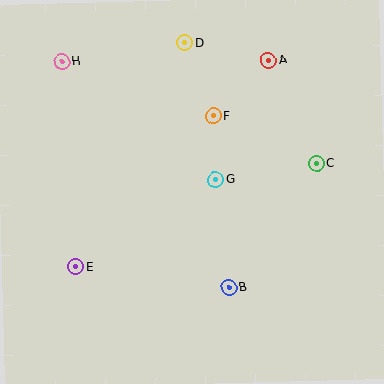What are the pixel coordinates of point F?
Point F is at (213, 116).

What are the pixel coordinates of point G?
Point G is at (216, 180).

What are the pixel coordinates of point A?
Point A is at (268, 60).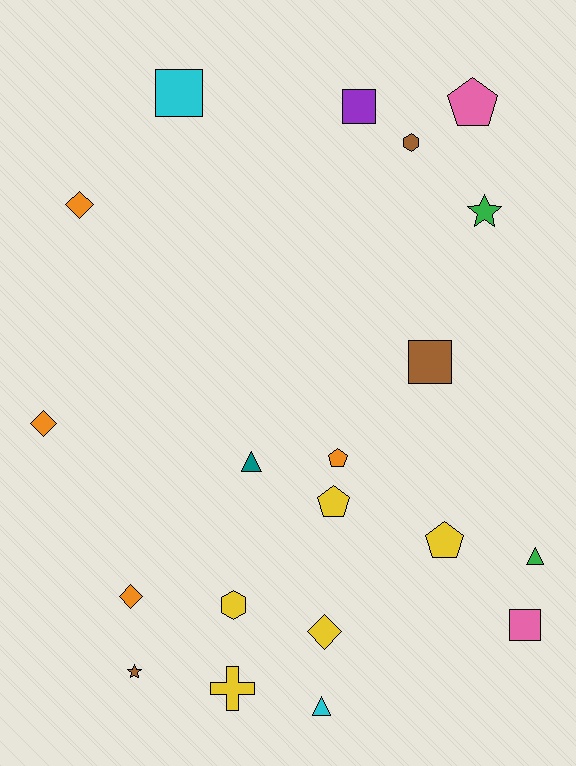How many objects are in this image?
There are 20 objects.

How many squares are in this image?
There are 4 squares.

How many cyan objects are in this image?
There are 2 cyan objects.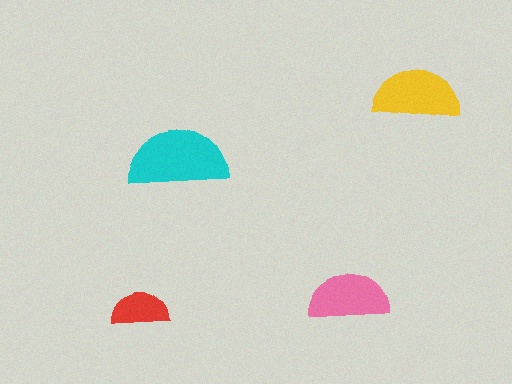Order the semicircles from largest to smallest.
the cyan one, the yellow one, the pink one, the red one.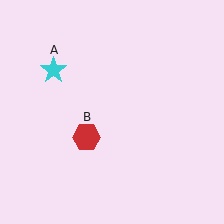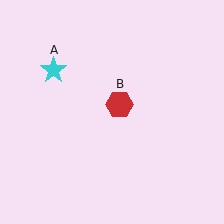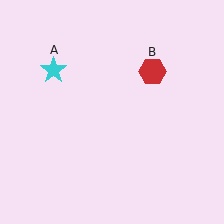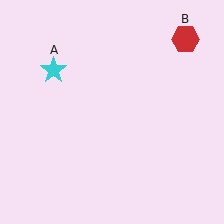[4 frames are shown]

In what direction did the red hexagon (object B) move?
The red hexagon (object B) moved up and to the right.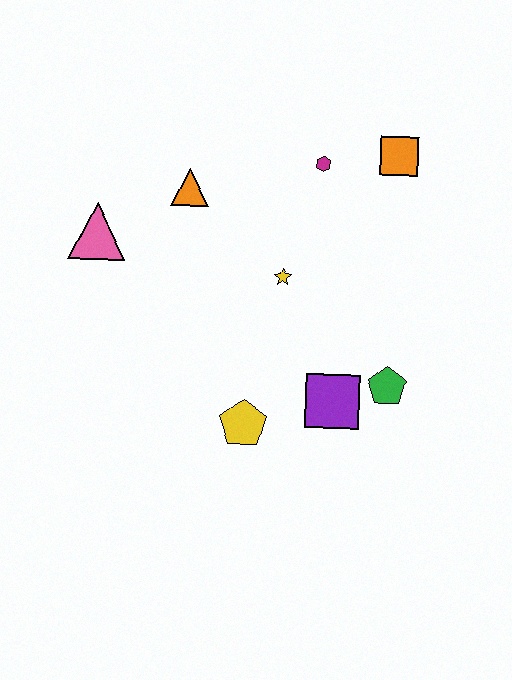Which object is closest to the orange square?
The magenta hexagon is closest to the orange square.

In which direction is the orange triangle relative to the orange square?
The orange triangle is to the left of the orange square.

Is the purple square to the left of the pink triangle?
No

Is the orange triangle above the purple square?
Yes